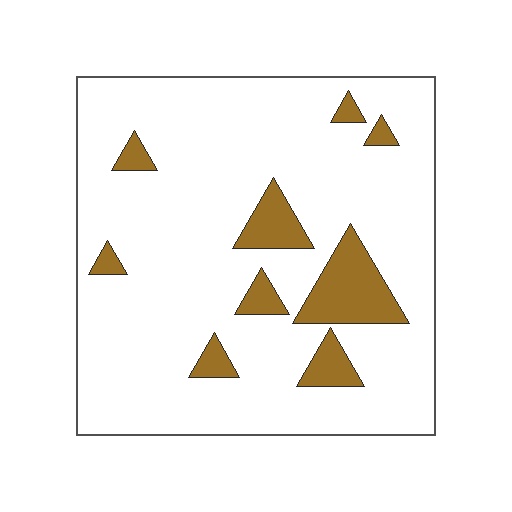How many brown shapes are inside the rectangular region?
9.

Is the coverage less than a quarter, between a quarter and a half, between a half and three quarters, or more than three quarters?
Less than a quarter.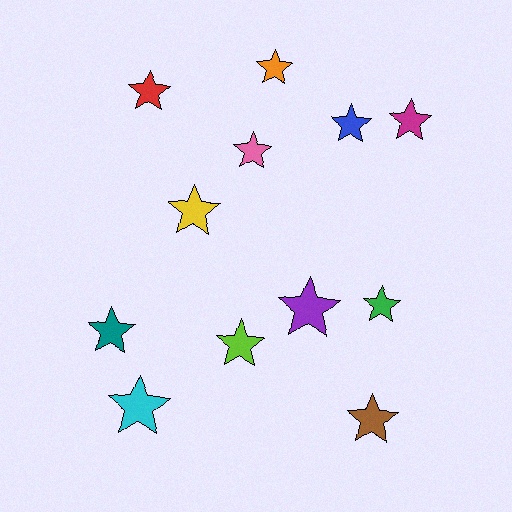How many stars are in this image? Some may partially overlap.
There are 12 stars.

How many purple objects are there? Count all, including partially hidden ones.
There is 1 purple object.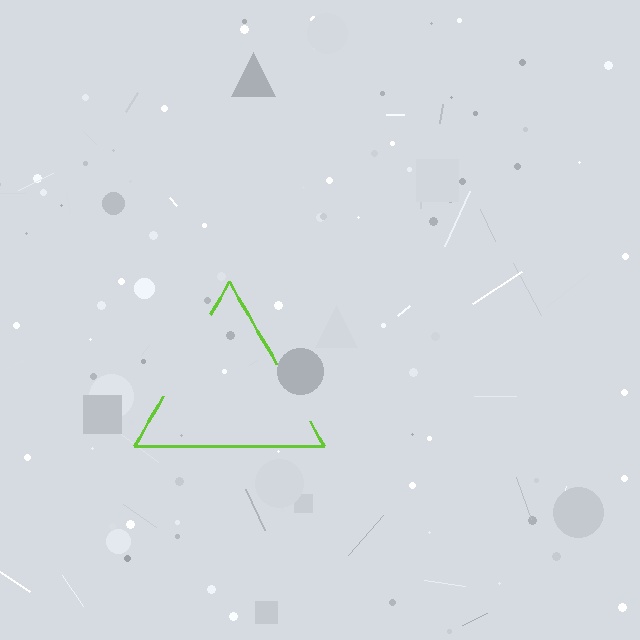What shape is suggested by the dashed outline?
The dashed outline suggests a triangle.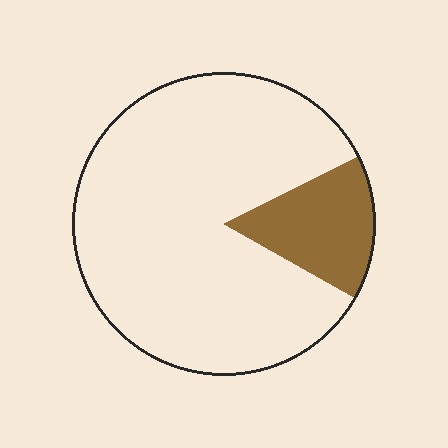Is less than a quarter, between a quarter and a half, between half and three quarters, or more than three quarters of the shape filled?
Less than a quarter.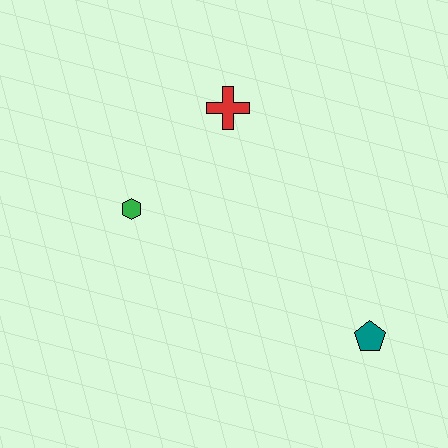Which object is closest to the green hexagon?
The red cross is closest to the green hexagon.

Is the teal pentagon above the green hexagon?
No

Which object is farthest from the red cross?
The teal pentagon is farthest from the red cross.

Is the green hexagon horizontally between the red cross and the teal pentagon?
No